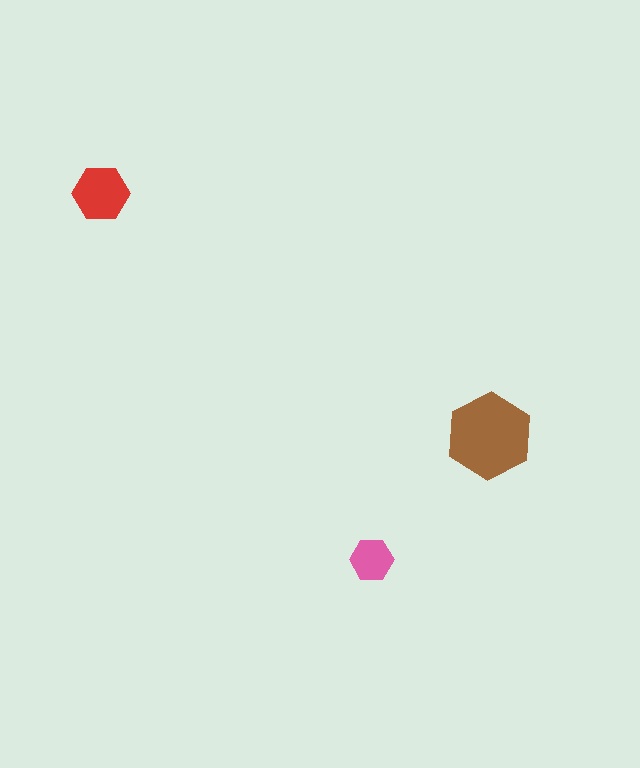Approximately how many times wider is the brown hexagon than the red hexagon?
About 1.5 times wider.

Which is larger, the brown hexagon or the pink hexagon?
The brown one.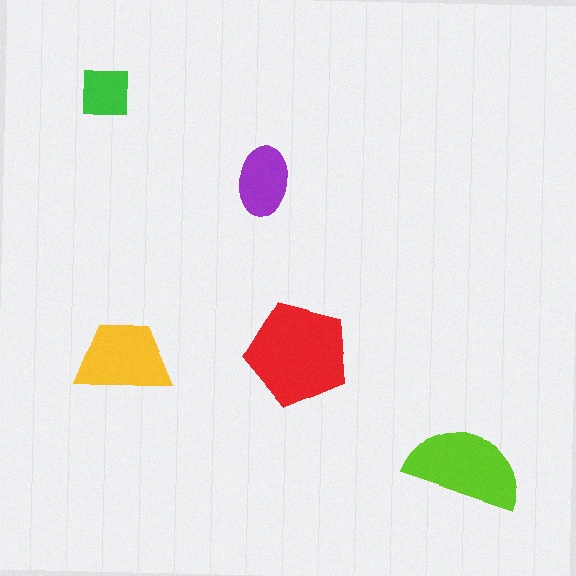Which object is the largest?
The red pentagon.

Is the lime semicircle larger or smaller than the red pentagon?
Smaller.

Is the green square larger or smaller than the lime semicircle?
Smaller.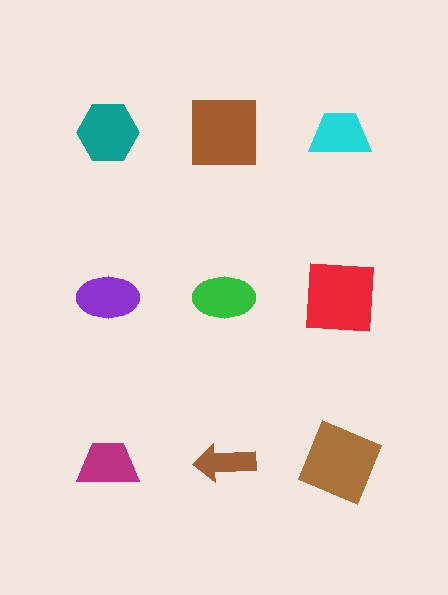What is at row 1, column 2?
A brown square.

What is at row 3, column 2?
A brown arrow.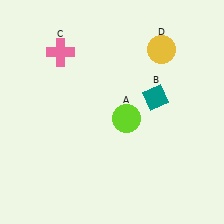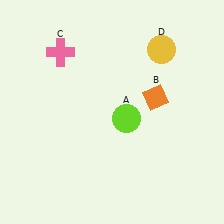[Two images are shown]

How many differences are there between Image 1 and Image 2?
There is 1 difference between the two images.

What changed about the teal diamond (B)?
In Image 1, B is teal. In Image 2, it changed to orange.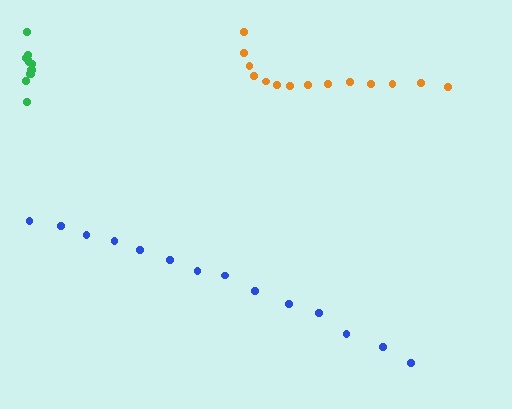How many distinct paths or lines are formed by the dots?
There are 3 distinct paths.